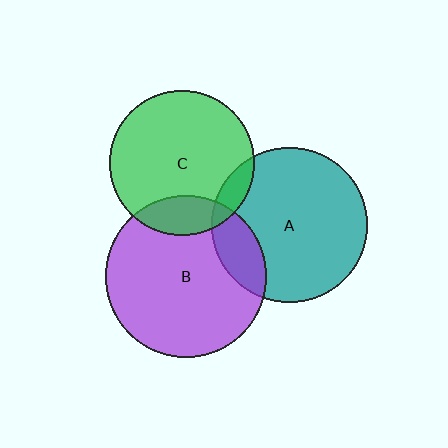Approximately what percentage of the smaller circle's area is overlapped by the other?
Approximately 15%.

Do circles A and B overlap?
Yes.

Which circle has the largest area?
Circle B (purple).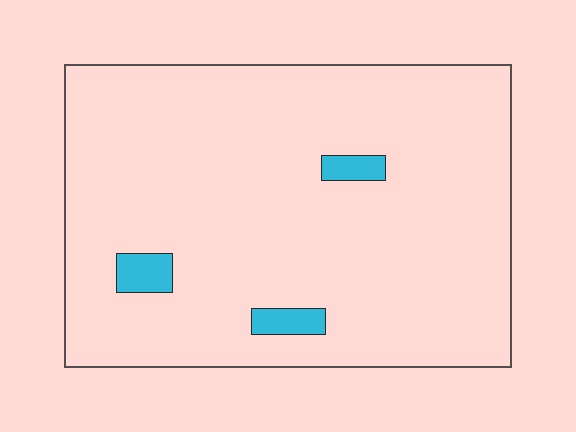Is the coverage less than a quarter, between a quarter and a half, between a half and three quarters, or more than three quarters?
Less than a quarter.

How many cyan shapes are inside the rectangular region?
3.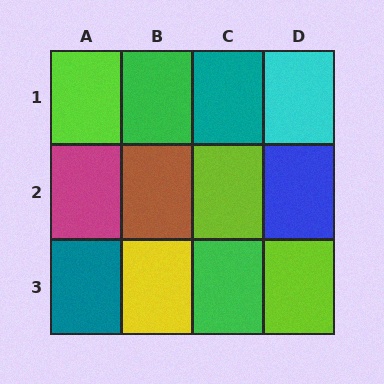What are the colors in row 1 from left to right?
Lime, green, teal, cyan.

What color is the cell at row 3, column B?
Yellow.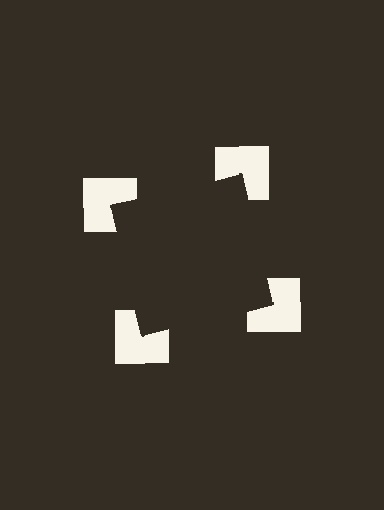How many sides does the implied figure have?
4 sides.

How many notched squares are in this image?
There are 4 — one at each vertex of the illusory square.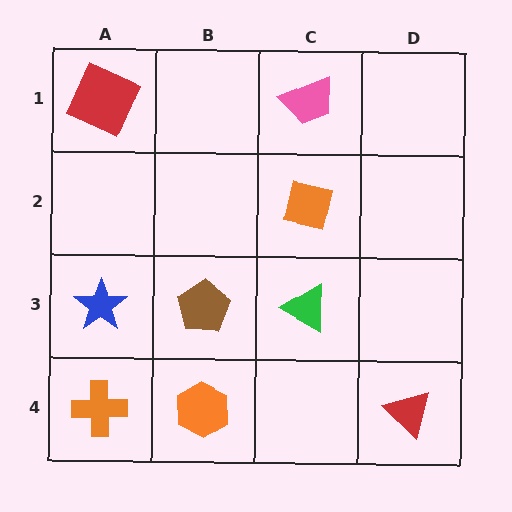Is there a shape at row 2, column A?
No, that cell is empty.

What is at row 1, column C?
A pink trapezoid.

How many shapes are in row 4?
3 shapes.